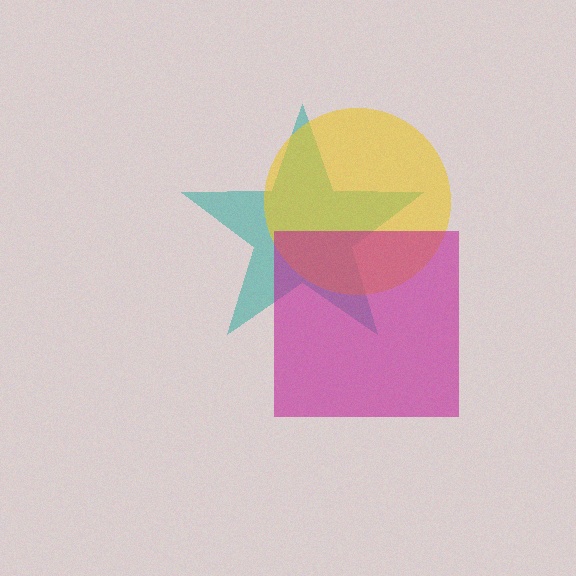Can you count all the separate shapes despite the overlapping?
Yes, there are 3 separate shapes.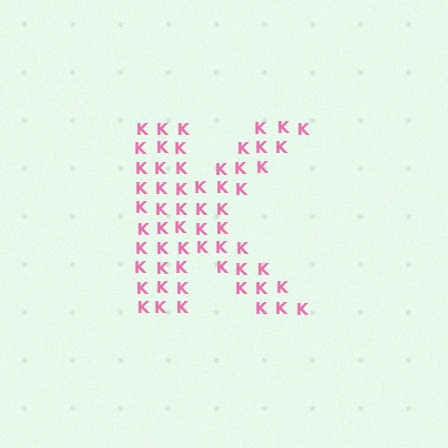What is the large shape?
The large shape is the letter K.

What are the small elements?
The small elements are letter K's.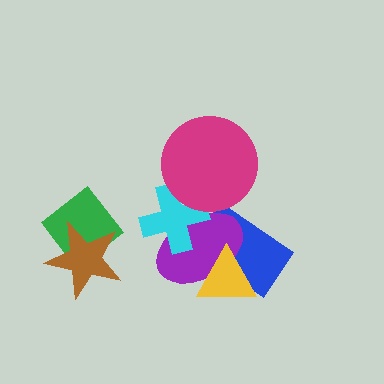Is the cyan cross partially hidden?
Yes, it is partially covered by another shape.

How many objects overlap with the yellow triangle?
2 objects overlap with the yellow triangle.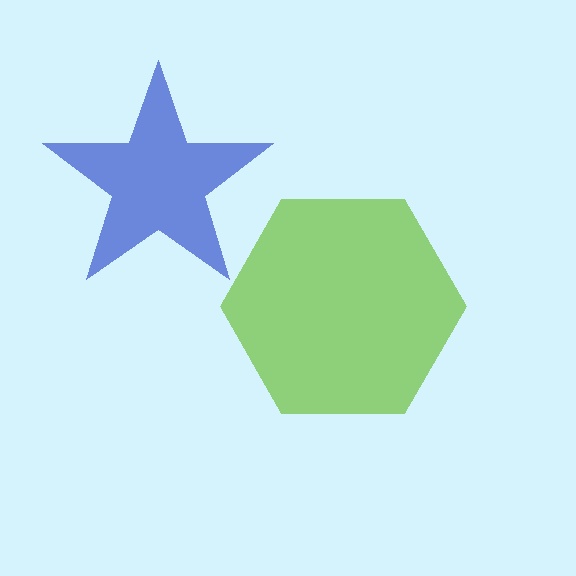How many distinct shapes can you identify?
There are 2 distinct shapes: a blue star, a lime hexagon.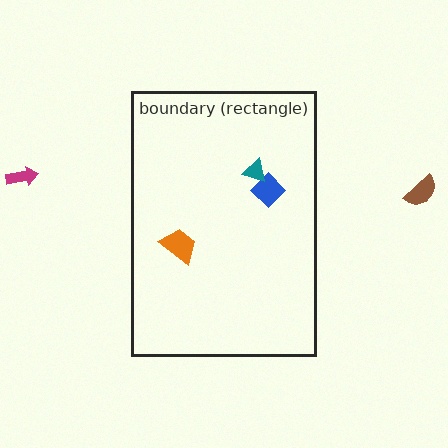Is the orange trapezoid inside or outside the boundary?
Inside.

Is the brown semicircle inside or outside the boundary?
Outside.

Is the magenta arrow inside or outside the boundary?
Outside.